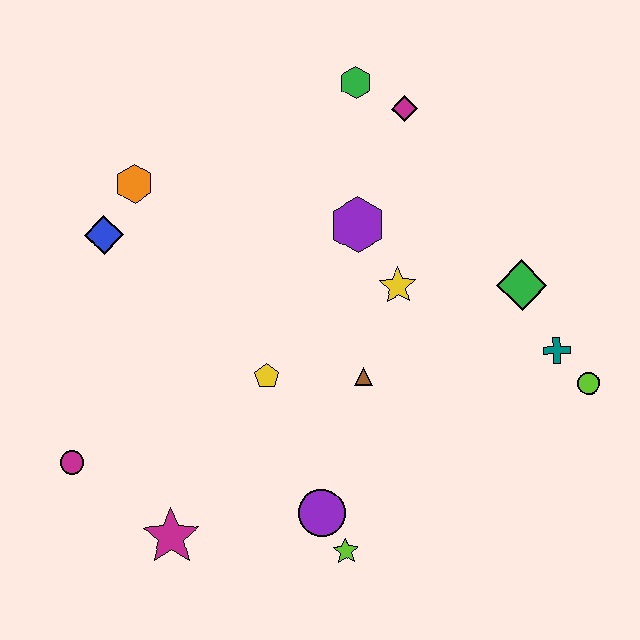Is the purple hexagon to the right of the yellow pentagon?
Yes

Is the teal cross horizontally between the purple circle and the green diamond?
No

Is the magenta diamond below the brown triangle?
No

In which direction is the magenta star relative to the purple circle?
The magenta star is to the left of the purple circle.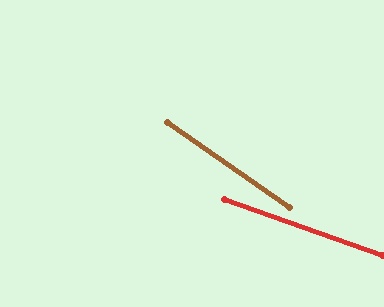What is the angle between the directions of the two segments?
Approximately 15 degrees.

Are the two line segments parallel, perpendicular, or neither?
Neither parallel nor perpendicular — they differ by about 15°.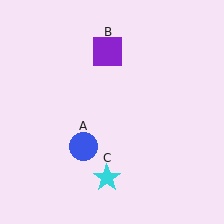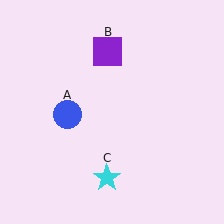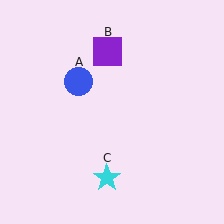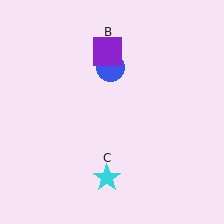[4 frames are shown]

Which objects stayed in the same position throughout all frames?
Purple square (object B) and cyan star (object C) remained stationary.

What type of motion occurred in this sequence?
The blue circle (object A) rotated clockwise around the center of the scene.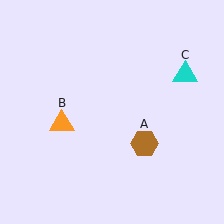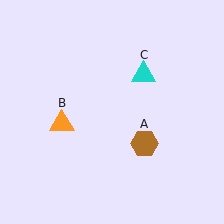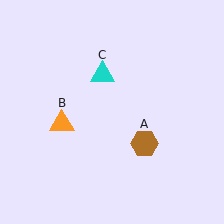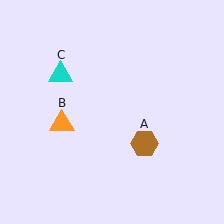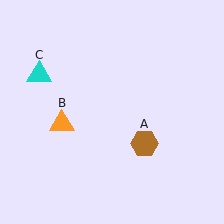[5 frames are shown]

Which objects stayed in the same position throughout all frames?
Brown hexagon (object A) and orange triangle (object B) remained stationary.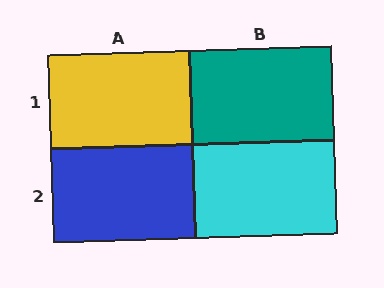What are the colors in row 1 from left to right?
Yellow, teal.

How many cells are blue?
1 cell is blue.